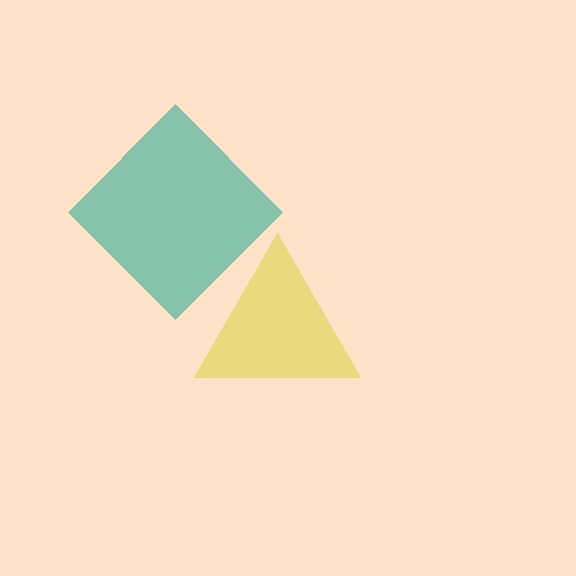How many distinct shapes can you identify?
There are 2 distinct shapes: a yellow triangle, a teal diamond.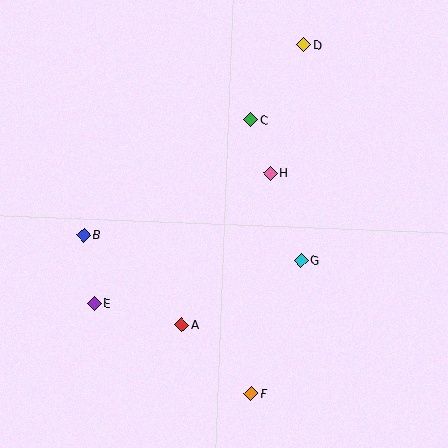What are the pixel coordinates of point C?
Point C is at (251, 120).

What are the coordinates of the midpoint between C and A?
The midpoint between C and A is at (216, 222).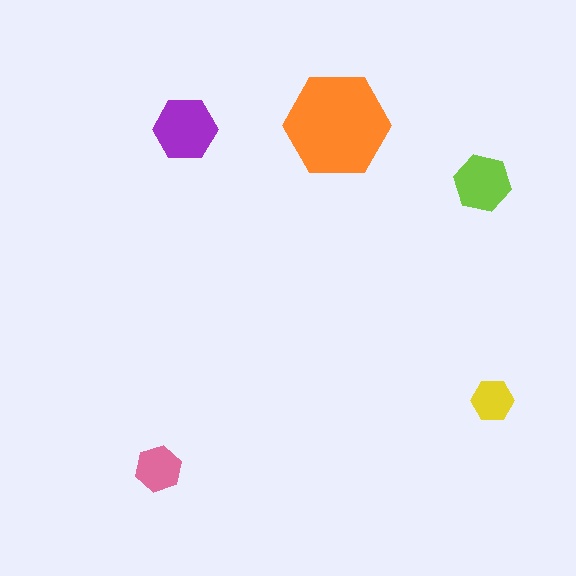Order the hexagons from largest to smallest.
the orange one, the purple one, the lime one, the pink one, the yellow one.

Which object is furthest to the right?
The yellow hexagon is rightmost.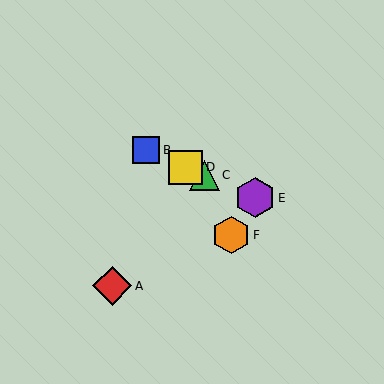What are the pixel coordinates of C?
Object C is at (204, 175).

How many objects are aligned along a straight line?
4 objects (B, C, D, E) are aligned along a straight line.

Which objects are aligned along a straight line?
Objects B, C, D, E are aligned along a straight line.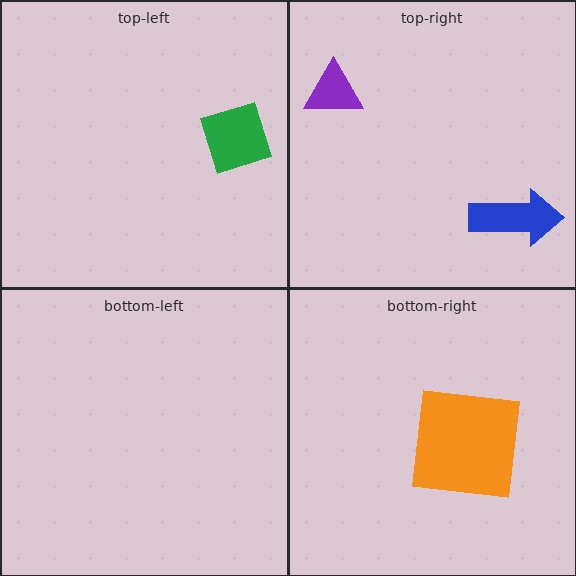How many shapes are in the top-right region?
2.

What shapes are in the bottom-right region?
The orange square.